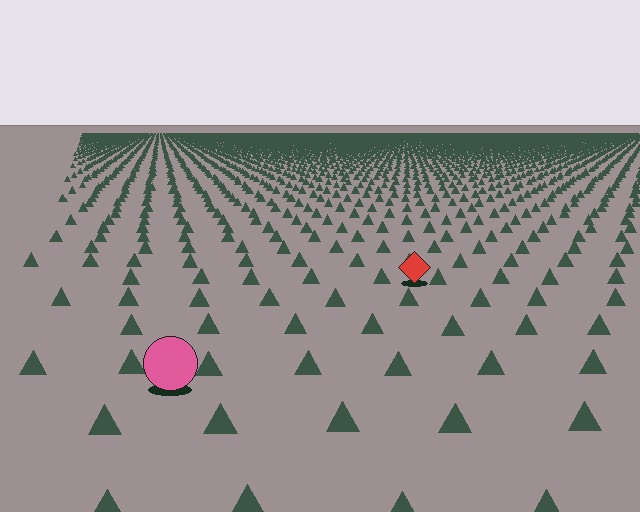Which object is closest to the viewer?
The pink circle is closest. The texture marks near it are larger and more spread out.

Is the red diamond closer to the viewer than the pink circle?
No. The pink circle is closer — you can tell from the texture gradient: the ground texture is coarser near it.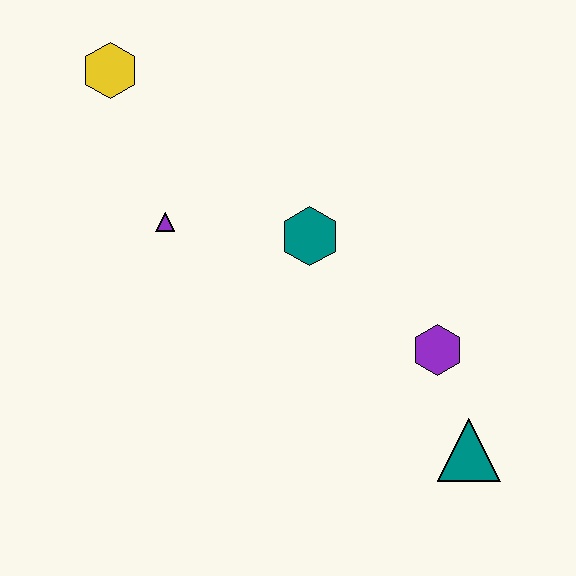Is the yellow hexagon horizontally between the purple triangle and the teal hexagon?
No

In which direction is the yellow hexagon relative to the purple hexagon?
The yellow hexagon is to the left of the purple hexagon.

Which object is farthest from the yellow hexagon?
The teal triangle is farthest from the yellow hexagon.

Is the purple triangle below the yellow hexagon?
Yes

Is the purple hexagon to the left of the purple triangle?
No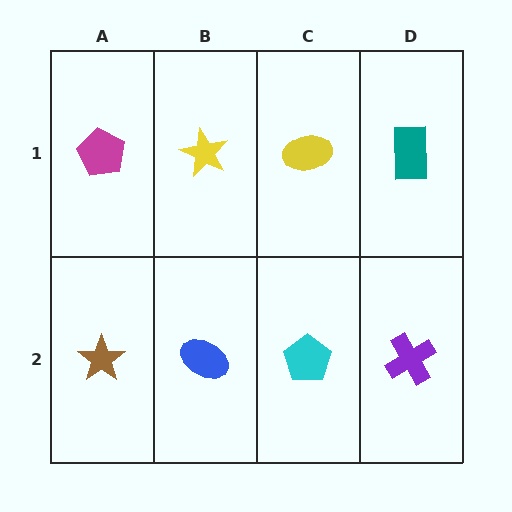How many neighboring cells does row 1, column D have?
2.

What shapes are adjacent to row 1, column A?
A brown star (row 2, column A), a yellow star (row 1, column B).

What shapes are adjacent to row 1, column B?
A blue ellipse (row 2, column B), a magenta pentagon (row 1, column A), a yellow ellipse (row 1, column C).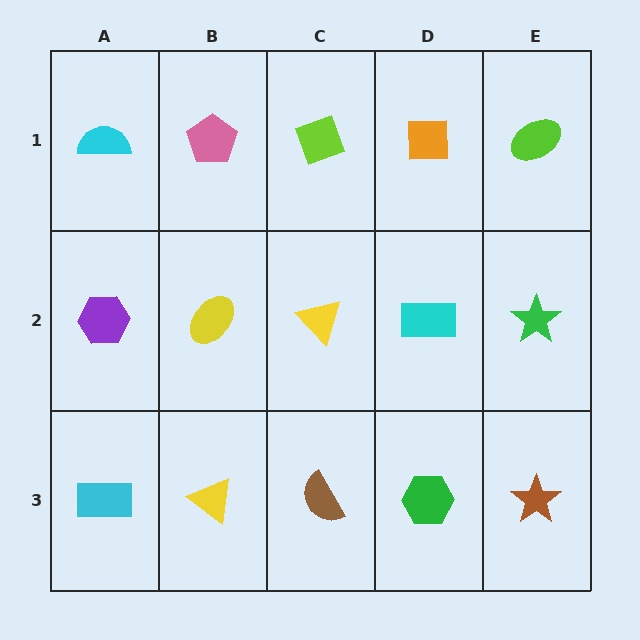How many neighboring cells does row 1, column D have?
3.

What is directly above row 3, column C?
A yellow triangle.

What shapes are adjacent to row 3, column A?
A purple hexagon (row 2, column A), a yellow triangle (row 3, column B).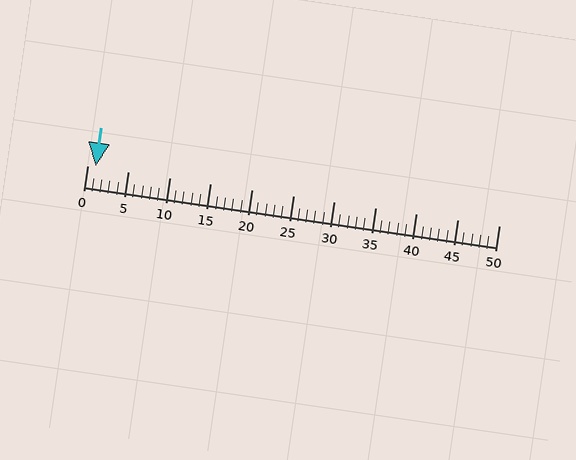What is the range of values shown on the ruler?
The ruler shows values from 0 to 50.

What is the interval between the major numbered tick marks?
The major tick marks are spaced 5 units apart.